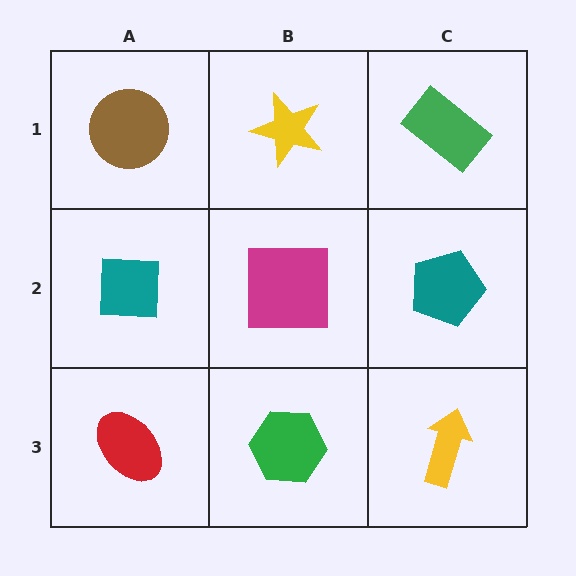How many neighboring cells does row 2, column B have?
4.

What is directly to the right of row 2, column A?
A magenta square.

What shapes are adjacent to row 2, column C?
A green rectangle (row 1, column C), a yellow arrow (row 3, column C), a magenta square (row 2, column B).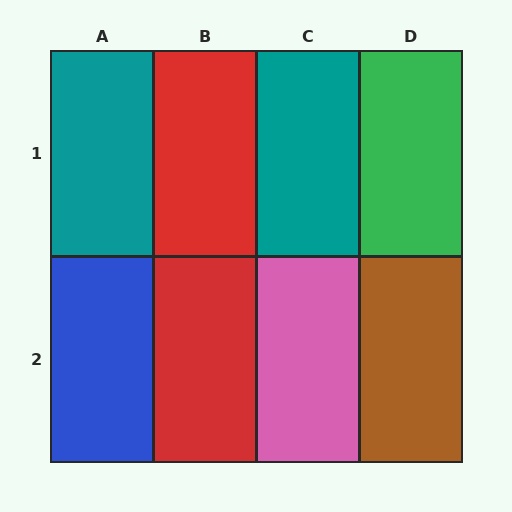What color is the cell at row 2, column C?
Pink.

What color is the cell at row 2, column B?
Red.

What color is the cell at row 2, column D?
Brown.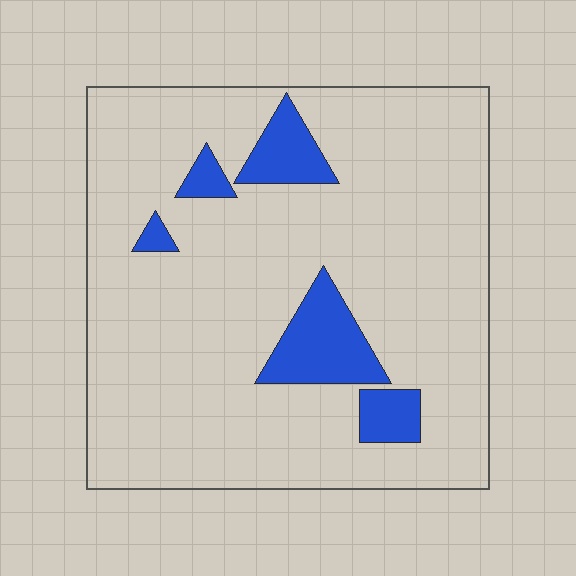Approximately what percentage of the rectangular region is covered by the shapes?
Approximately 10%.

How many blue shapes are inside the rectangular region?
5.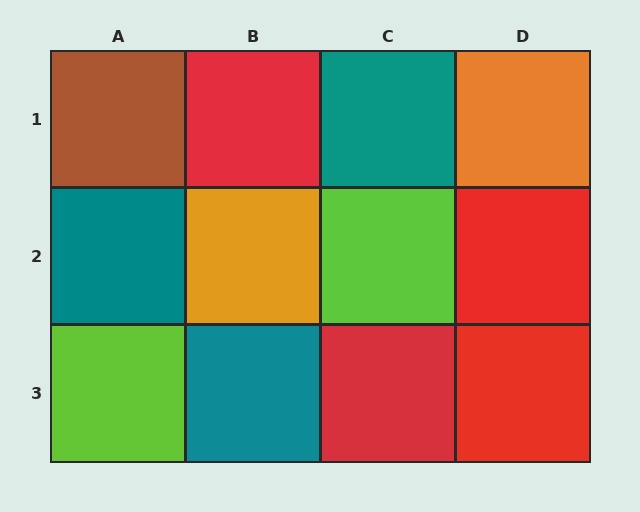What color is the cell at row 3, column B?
Teal.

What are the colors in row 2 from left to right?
Teal, orange, lime, red.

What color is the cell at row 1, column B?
Red.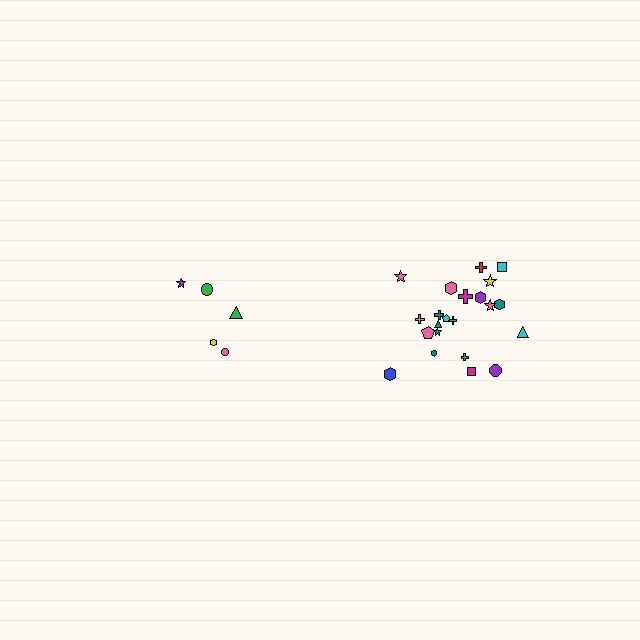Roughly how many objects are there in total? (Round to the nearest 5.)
Roughly 25 objects in total.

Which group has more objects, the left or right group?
The right group.